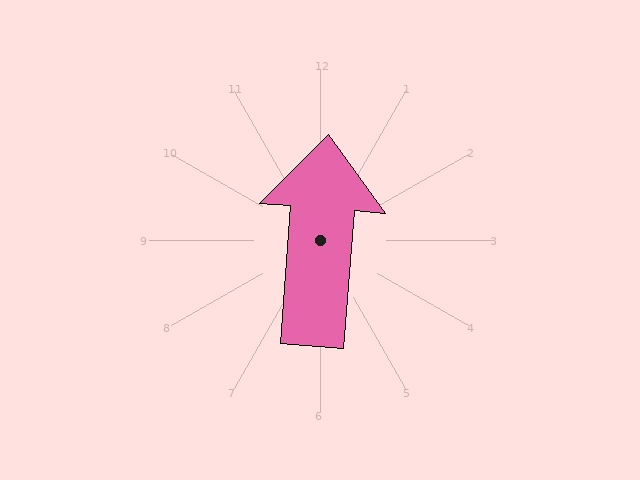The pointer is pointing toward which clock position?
Roughly 12 o'clock.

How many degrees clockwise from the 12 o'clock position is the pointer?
Approximately 4 degrees.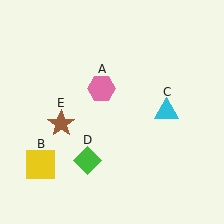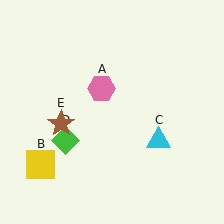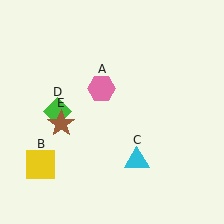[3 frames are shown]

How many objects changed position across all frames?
2 objects changed position: cyan triangle (object C), green diamond (object D).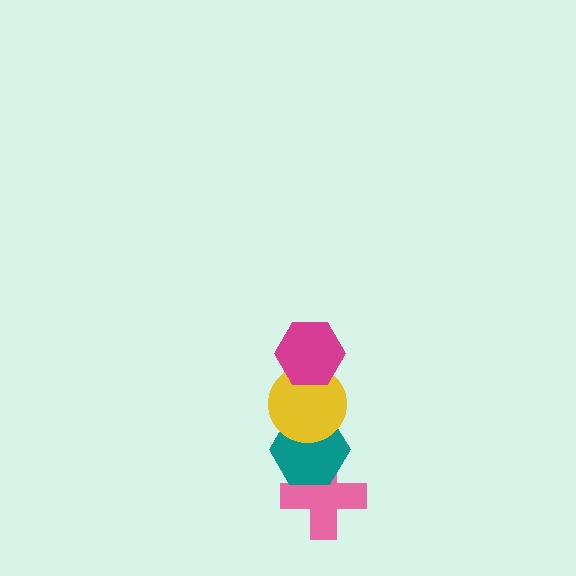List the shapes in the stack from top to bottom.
From top to bottom: the magenta hexagon, the yellow circle, the teal hexagon, the pink cross.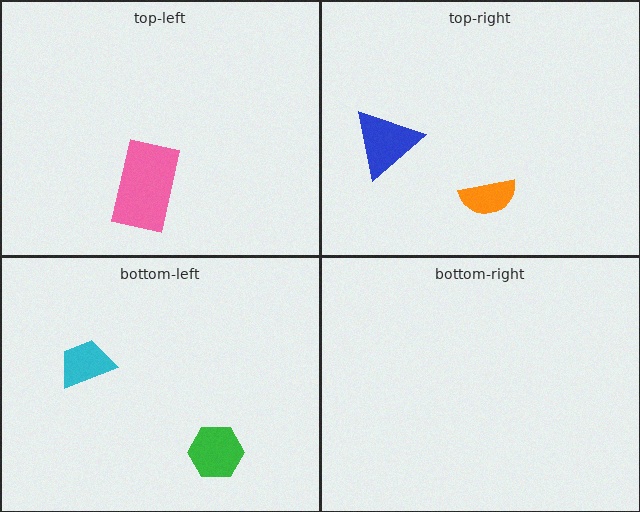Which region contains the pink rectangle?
The top-left region.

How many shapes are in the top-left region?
1.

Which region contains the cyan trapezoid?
The bottom-left region.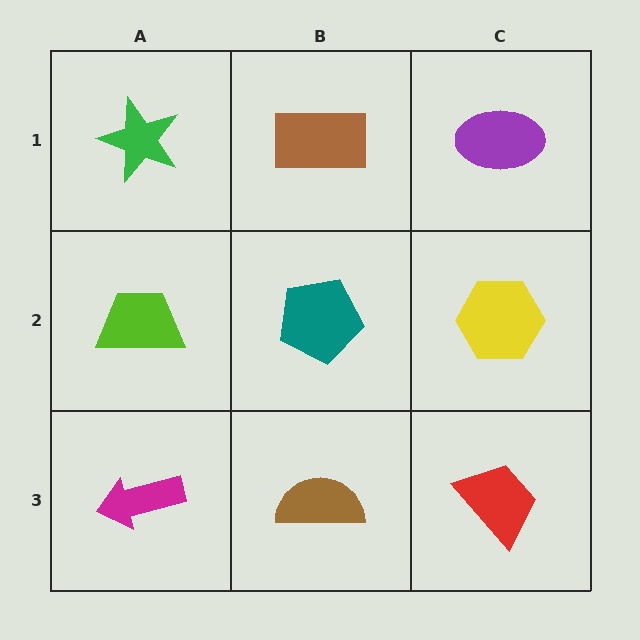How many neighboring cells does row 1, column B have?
3.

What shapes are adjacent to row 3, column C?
A yellow hexagon (row 2, column C), a brown semicircle (row 3, column B).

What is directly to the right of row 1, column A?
A brown rectangle.